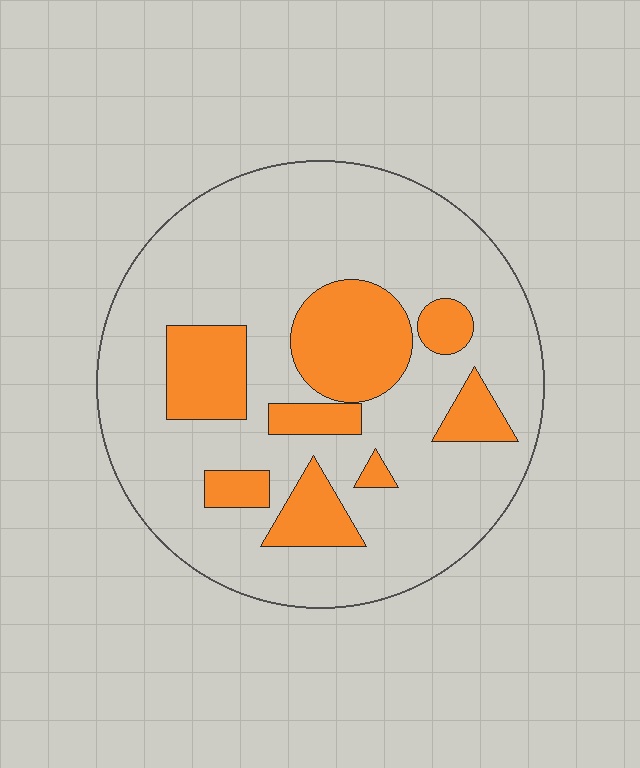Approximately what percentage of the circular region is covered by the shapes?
Approximately 25%.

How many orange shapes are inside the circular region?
8.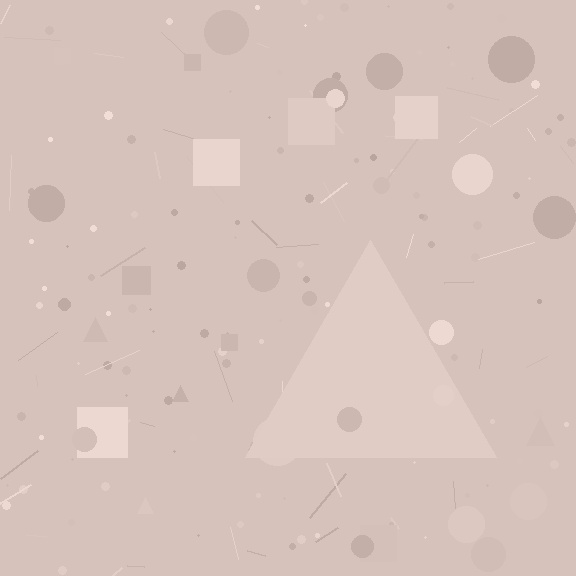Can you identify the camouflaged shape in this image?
The camouflaged shape is a triangle.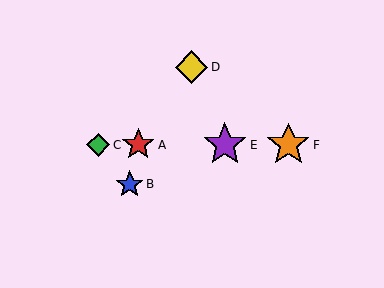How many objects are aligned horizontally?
4 objects (A, C, E, F) are aligned horizontally.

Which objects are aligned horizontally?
Objects A, C, E, F are aligned horizontally.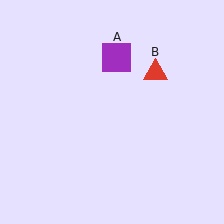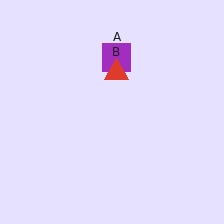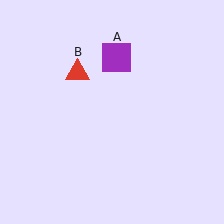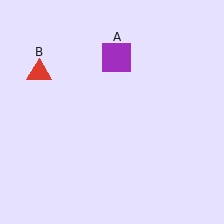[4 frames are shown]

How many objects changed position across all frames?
1 object changed position: red triangle (object B).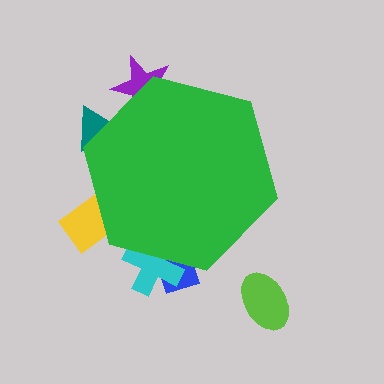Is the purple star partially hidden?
Yes, the purple star is partially hidden behind the green hexagon.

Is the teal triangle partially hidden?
Yes, the teal triangle is partially hidden behind the green hexagon.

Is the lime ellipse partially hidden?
No, the lime ellipse is fully visible.